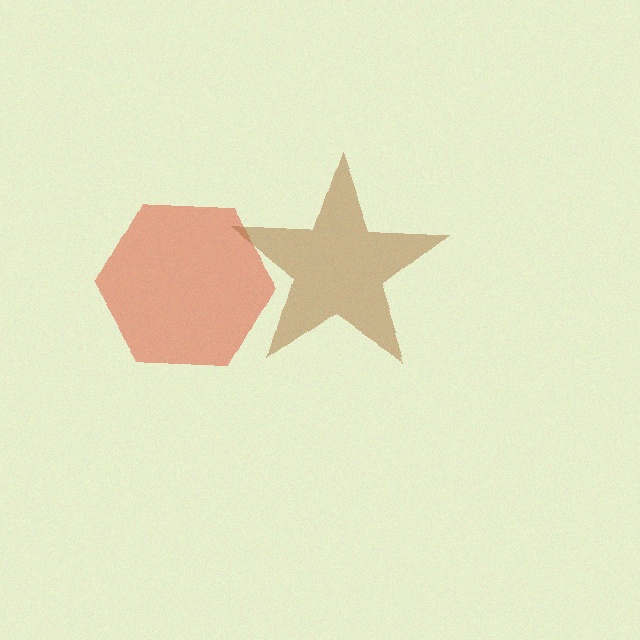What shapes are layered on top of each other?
The layered shapes are: a red hexagon, a brown star.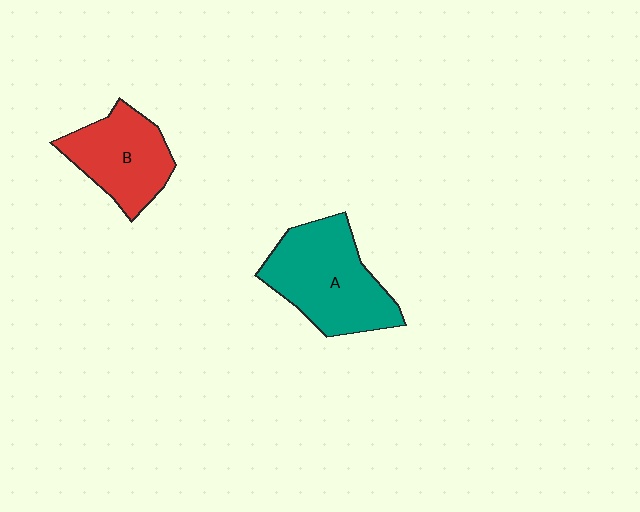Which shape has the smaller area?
Shape B (red).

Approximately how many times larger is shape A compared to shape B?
Approximately 1.4 times.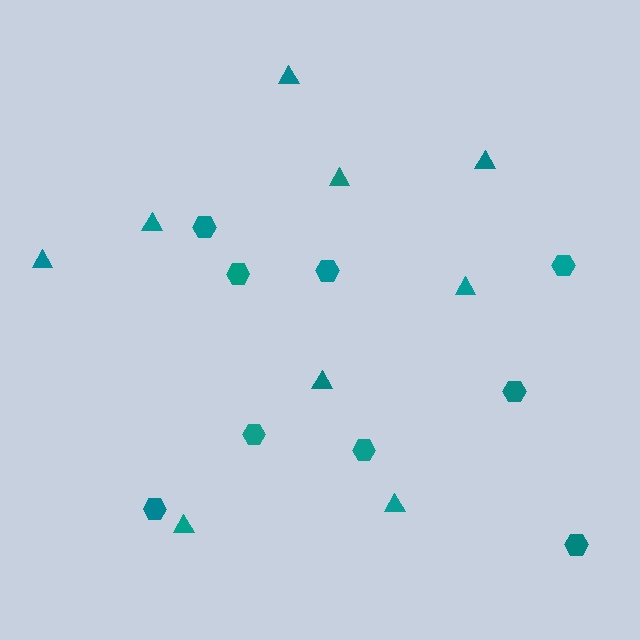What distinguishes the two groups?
There are 2 groups: one group of hexagons (9) and one group of triangles (9).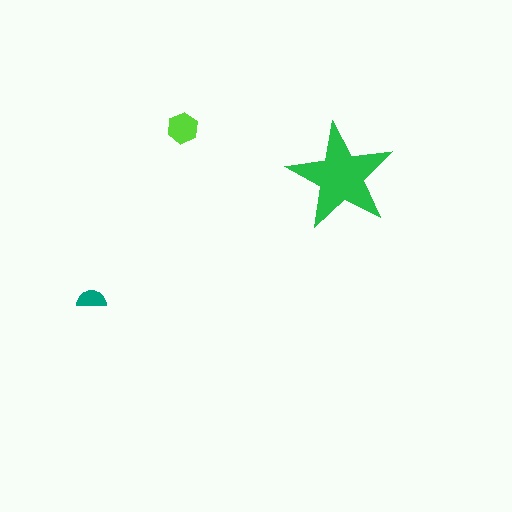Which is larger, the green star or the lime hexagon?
The green star.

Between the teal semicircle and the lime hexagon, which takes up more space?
The lime hexagon.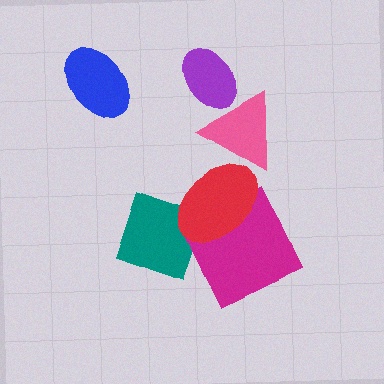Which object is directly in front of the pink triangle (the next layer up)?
The purple ellipse is directly in front of the pink triangle.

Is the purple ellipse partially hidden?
No, no other shape covers it.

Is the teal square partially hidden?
Yes, it is partially covered by another shape.